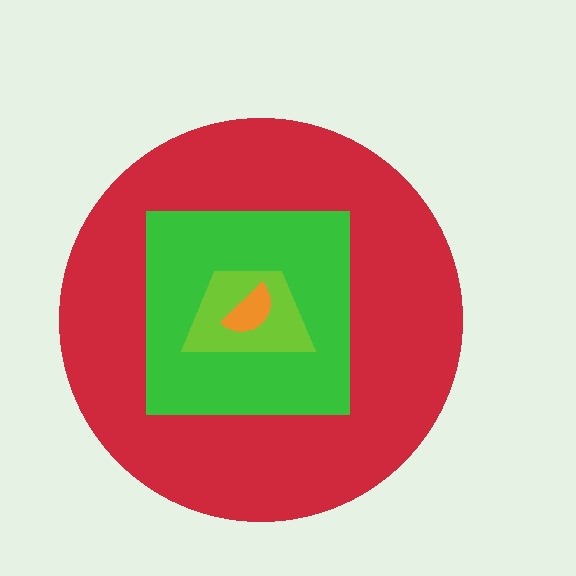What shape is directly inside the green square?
The lime trapezoid.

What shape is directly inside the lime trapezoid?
The orange semicircle.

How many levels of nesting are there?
4.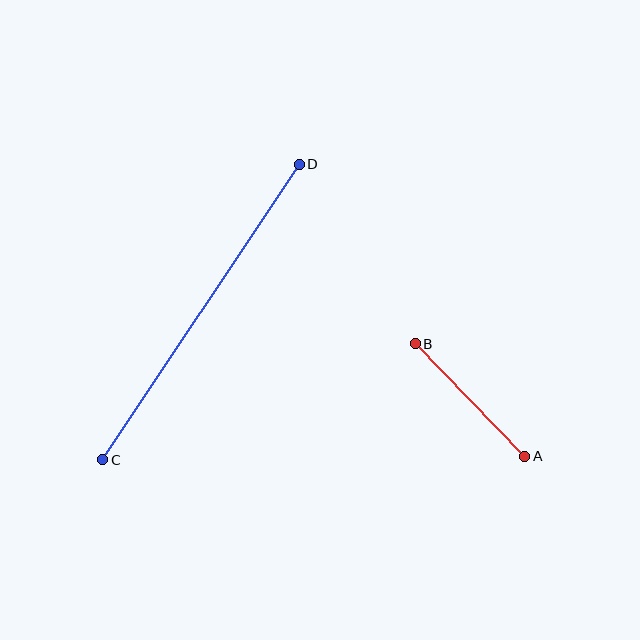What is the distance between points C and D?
The distance is approximately 355 pixels.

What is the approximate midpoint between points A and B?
The midpoint is at approximately (470, 400) pixels.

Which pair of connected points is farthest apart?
Points C and D are farthest apart.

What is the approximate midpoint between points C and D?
The midpoint is at approximately (201, 312) pixels.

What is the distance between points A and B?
The distance is approximately 157 pixels.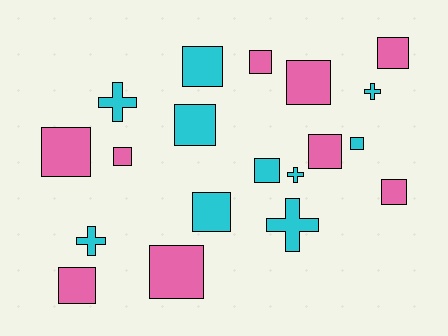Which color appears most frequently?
Cyan, with 10 objects.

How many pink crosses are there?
There are no pink crosses.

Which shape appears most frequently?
Square, with 14 objects.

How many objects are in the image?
There are 19 objects.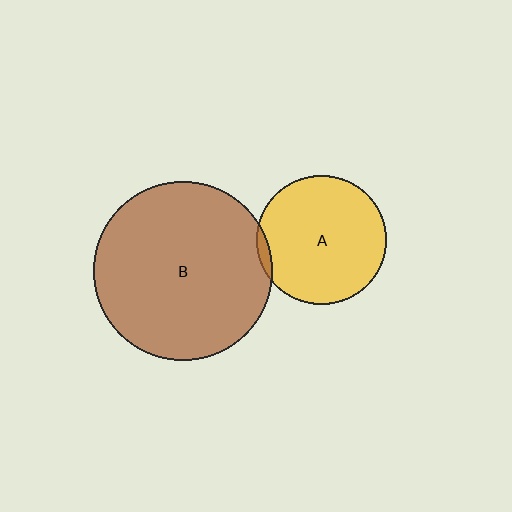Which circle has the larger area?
Circle B (brown).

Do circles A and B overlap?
Yes.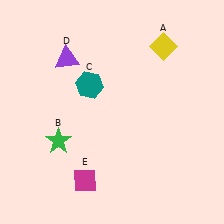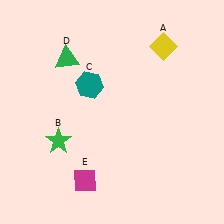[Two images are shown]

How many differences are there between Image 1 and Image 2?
There is 1 difference between the two images.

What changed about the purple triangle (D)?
In Image 1, D is purple. In Image 2, it changed to green.